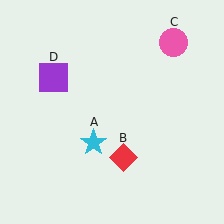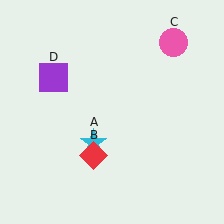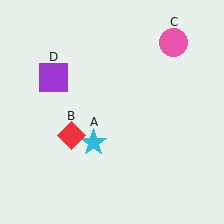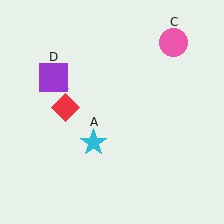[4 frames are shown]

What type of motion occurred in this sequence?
The red diamond (object B) rotated clockwise around the center of the scene.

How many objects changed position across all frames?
1 object changed position: red diamond (object B).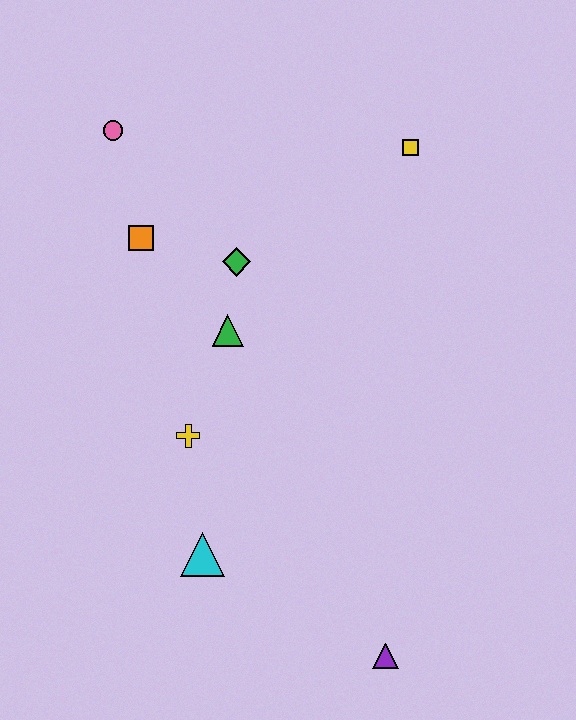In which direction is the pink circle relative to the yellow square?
The pink circle is to the left of the yellow square.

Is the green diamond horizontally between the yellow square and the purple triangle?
No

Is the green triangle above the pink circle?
No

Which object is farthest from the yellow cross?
The yellow square is farthest from the yellow cross.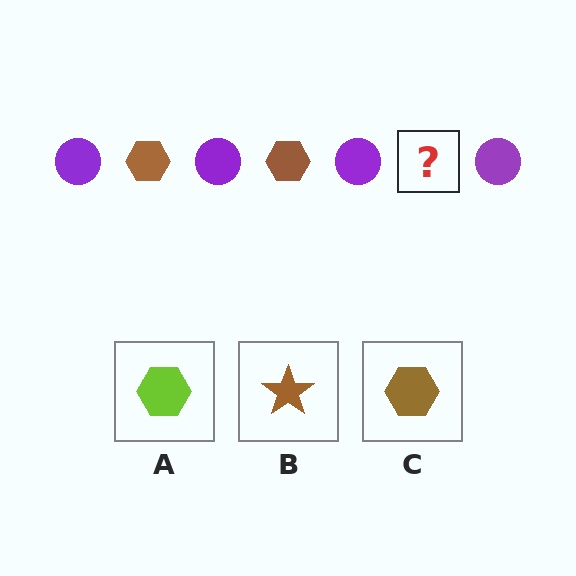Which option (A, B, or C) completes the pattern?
C.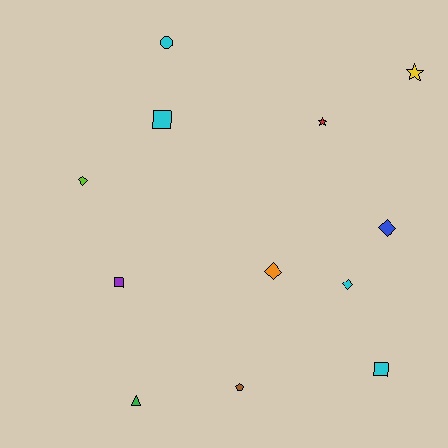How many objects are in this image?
There are 12 objects.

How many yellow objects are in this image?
There is 1 yellow object.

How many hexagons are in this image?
There are no hexagons.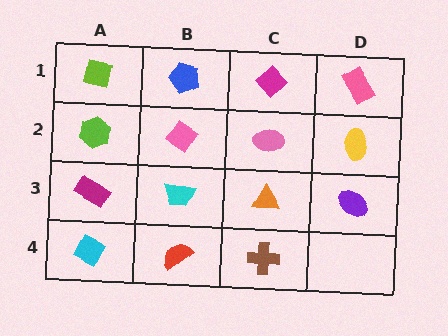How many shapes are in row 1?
4 shapes.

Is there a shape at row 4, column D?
No, that cell is empty.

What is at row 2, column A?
A lime hexagon.